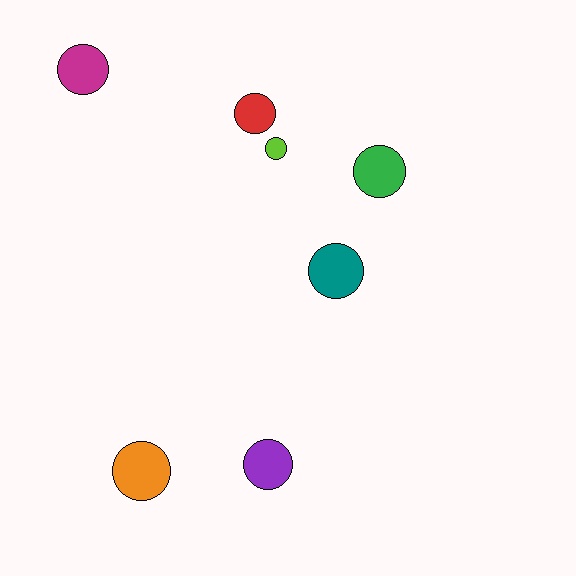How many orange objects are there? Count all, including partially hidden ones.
There is 1 orange object.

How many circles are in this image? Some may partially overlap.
There are 7 circles.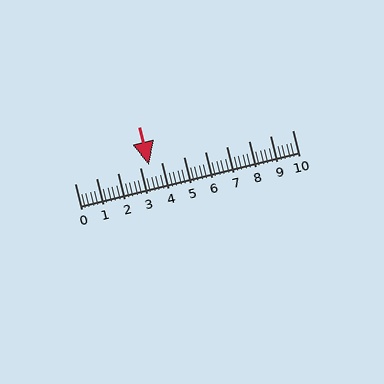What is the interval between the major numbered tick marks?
The major tick marks are spaced 1 units apart.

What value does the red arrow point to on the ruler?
The red arrow points to approximately 3.4.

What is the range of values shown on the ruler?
The ruler shows values from 0 to 10.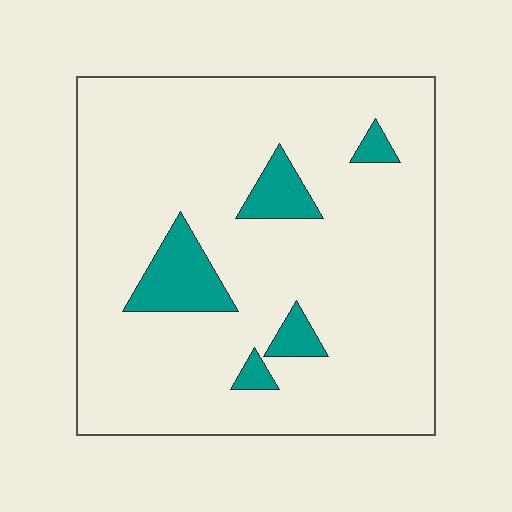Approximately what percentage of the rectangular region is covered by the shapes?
Approximately 10%.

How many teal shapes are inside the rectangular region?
5.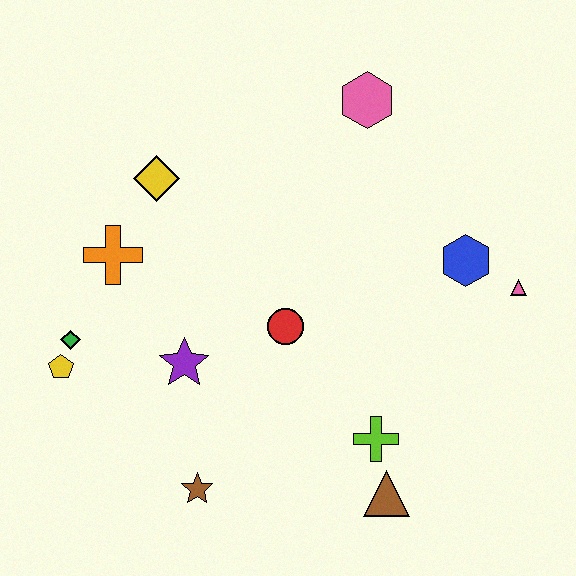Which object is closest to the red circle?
The purple star is closest to the red circle.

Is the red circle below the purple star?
No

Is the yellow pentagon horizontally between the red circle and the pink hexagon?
No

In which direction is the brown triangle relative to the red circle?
The brown triangle is below the red circle.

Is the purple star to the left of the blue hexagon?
Yes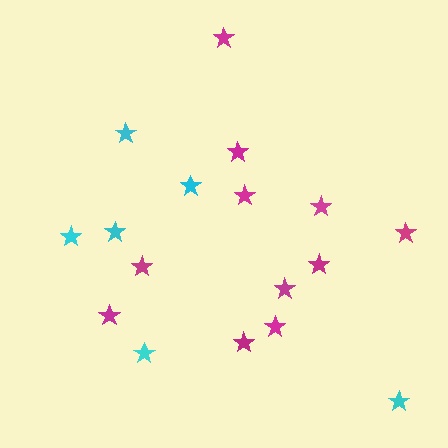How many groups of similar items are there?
There are 2 groups: one group of magenta stars (11) and one group of cyan stars (6).